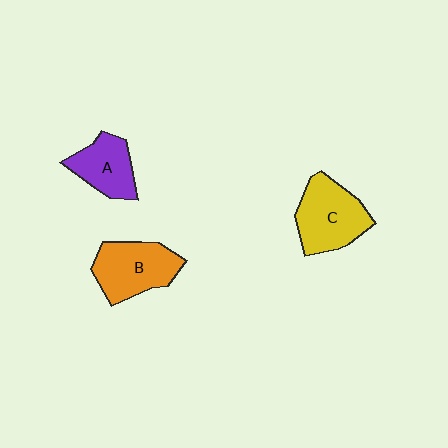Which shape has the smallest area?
Shape A (purple).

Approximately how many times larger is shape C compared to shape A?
Approximately 1.4 times.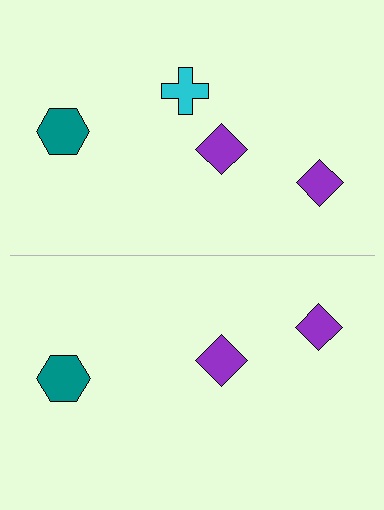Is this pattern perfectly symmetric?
No, the pattern is not perfectly symmetric. A cyan cross is missing from the bottom side.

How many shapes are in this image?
There are 7 shapes in this image.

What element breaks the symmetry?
A cyan cross is missing from the bottom side.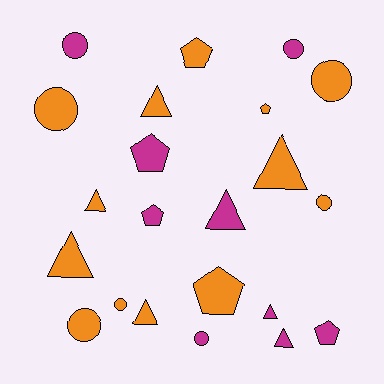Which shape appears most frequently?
Triangle, with 8 objects.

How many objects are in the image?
There are 22 objects.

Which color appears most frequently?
Orange, with 13 objects.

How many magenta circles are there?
There are 3 magenta circles.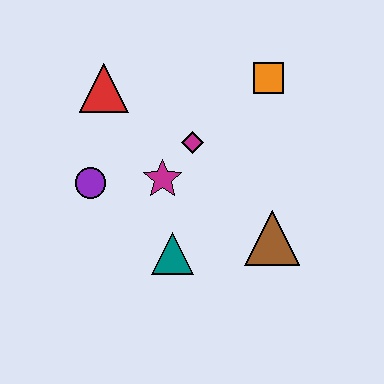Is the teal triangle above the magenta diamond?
No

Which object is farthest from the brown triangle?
The red triangle is farthest from the brown triangle.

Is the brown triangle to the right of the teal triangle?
Yes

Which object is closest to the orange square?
The magenta diamond is closest to the orange square.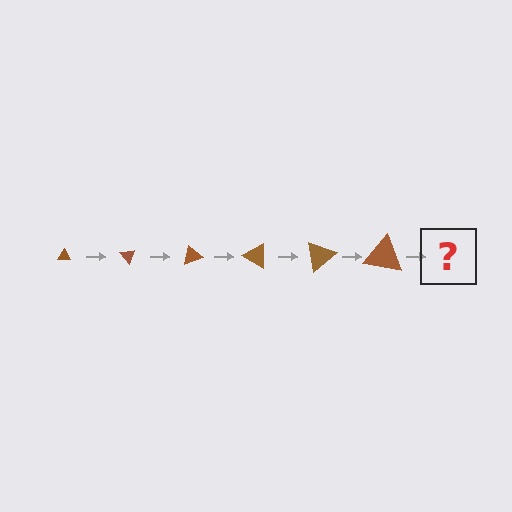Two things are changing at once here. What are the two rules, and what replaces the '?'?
The two rules are that the triangle grows larger each step and it rotates 50 degrees each step. The '?' should be a triangle, larger than the previous one and rotated 300 degrees from the start.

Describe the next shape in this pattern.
It should be a triangle, larger than the previous one and rotated 300 degrees from the start.